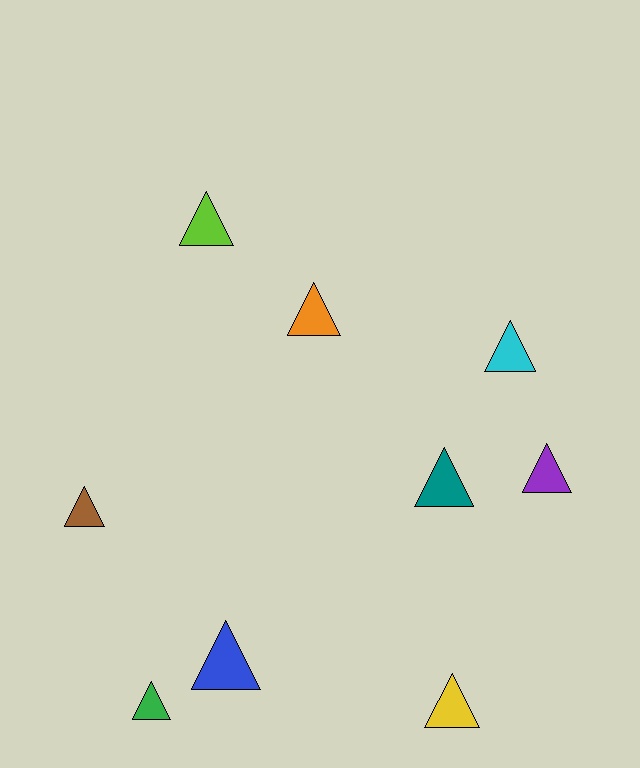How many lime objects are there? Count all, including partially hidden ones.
There is 1 lime object.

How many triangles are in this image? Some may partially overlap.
There are 9 triangles.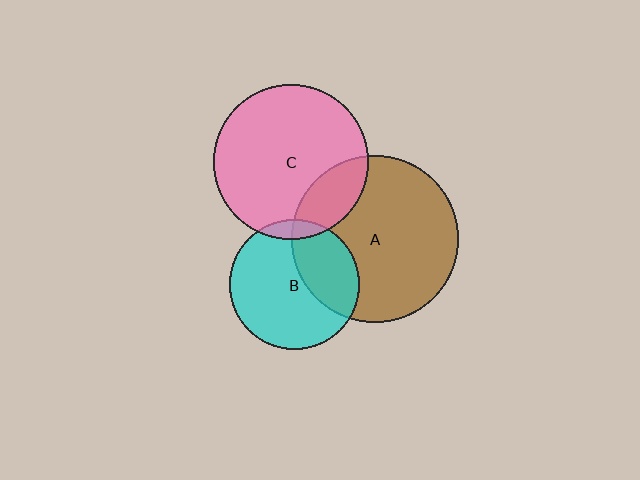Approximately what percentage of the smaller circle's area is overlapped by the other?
Approximately 5%.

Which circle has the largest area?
Circle A (brown).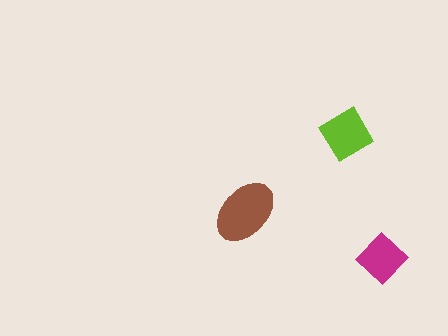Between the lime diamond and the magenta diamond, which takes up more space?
The lime diamond.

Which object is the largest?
The brown ellipse.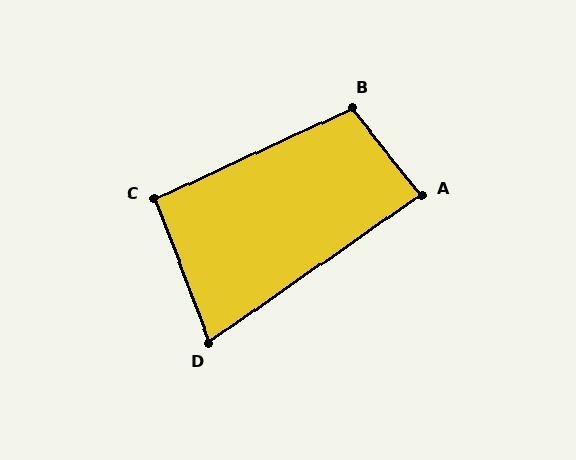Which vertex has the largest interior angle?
B, at approximately 104 degrees.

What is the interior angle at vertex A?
Approximately 87 degrees (approximately right).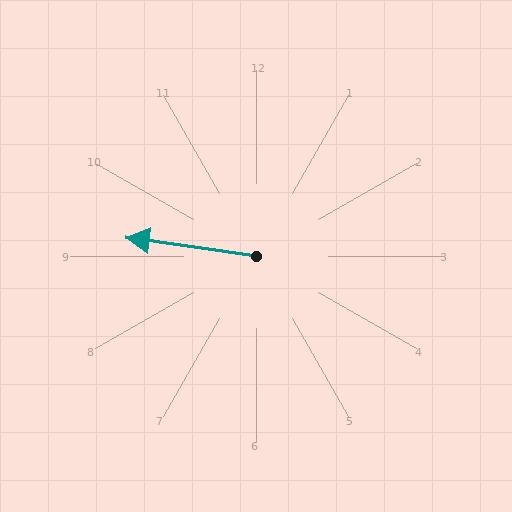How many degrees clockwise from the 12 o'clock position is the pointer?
Approximately 278 degrees.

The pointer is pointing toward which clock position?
Roughly 9 o'clock.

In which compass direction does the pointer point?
West.